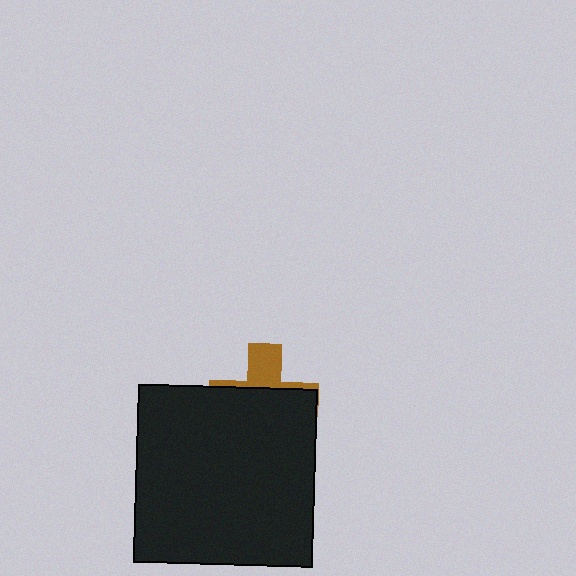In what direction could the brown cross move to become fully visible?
The brown cross could move up. That would shift it out from behind the black square entirely.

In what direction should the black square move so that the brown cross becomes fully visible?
The black square should move down. That is the shortest direction to clear the overlap and leave the brown cross fully visible.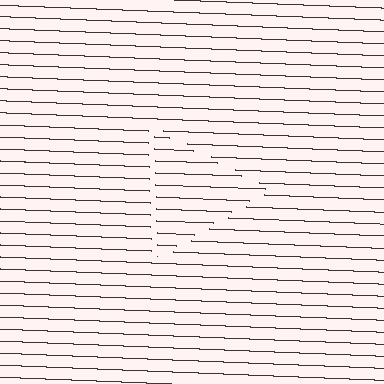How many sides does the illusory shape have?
3 sides — the line-ends trace a triangle.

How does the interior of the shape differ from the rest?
The interior of the shape contains the same grating, shifted by half a period — the contour is defined by the phase discontinuity where line-ends from the inner and outer gratings abut.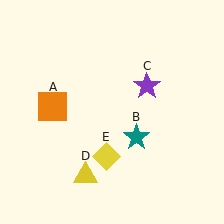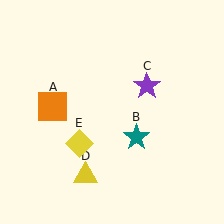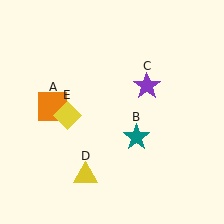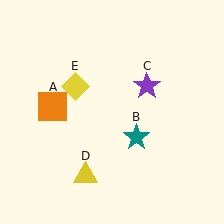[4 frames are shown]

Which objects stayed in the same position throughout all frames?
Orange square (object A) and teal star (object B) and purple star (object C) and yellow triangle (object D) remained stationary.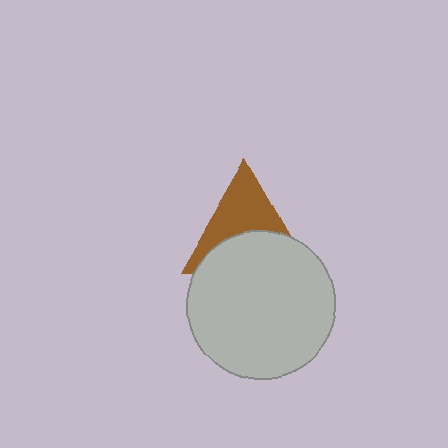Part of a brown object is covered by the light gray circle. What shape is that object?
It is a triangle.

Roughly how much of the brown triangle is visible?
About half of it is visible (roughly 51%).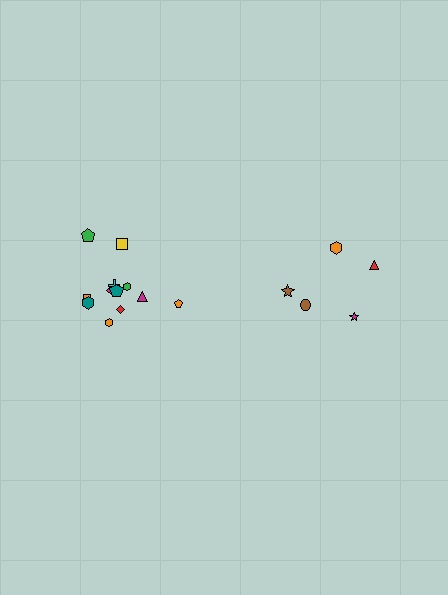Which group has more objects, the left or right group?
The left group.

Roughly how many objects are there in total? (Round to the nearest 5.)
Roughly 15 objects in total.